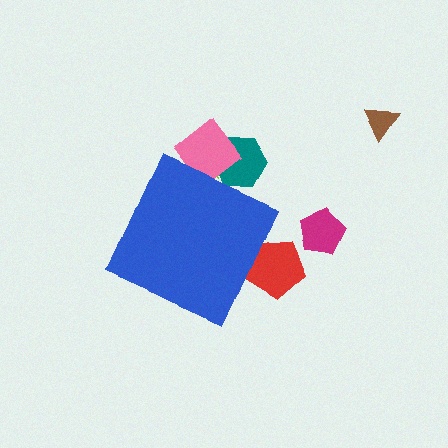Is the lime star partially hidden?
Yes, the lime star is partially hidden behind the blue diamond.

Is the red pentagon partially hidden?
Yes, the red pentagon is partially hidden behind the blue diamond.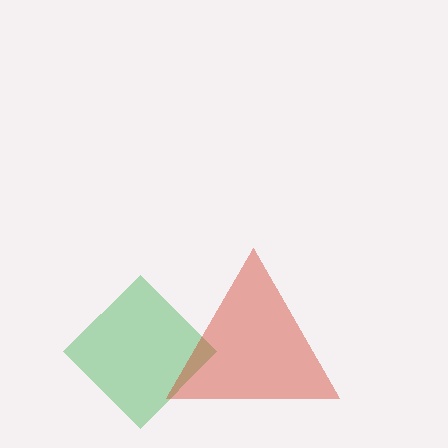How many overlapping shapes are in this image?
There are 2 overlapping shapes in the image.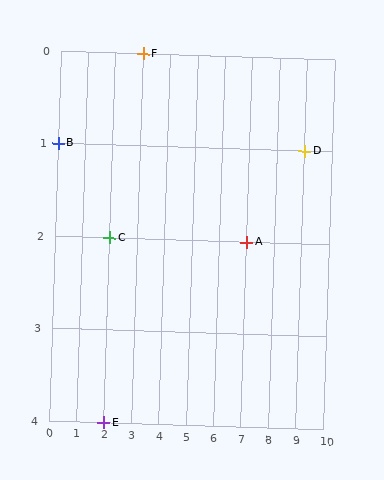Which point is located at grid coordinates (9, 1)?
Point D is at (9, 1).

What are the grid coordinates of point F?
Point F is at grid coordinates (3, 0).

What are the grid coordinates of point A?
Point A is at grid coordinates (7, 2).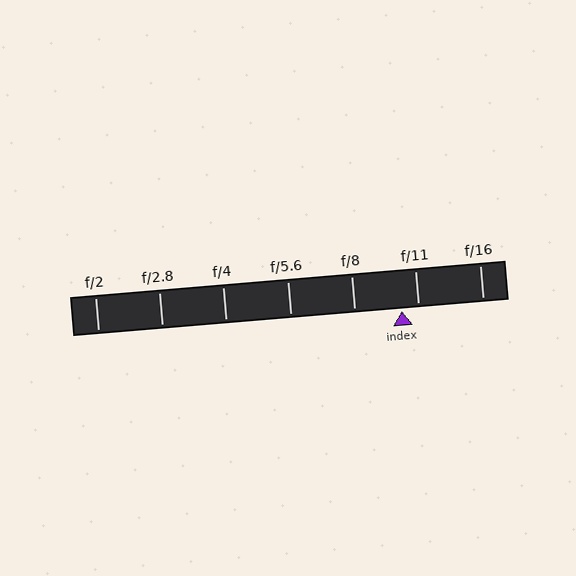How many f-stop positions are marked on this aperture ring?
There are 7 f-stop positions marked.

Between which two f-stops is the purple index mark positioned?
The index mark is between f/8 and f/11.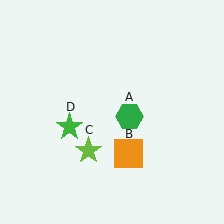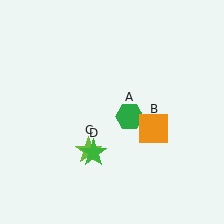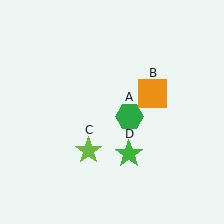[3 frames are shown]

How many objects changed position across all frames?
2 objects changed position: orange square (object B), green star (object D).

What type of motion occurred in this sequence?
The orange square (object B), green star (object D) rotated counterclockwise around the center of the scene.